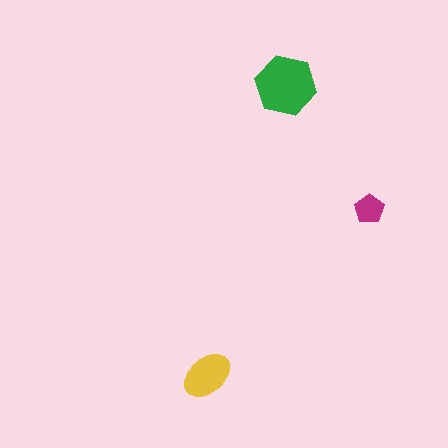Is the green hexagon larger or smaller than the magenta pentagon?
Larger.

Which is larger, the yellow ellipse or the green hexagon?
The green hexagon.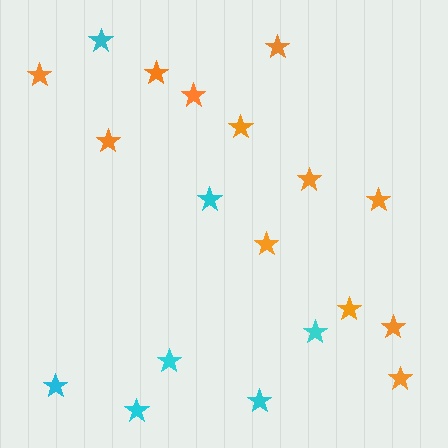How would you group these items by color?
There are 2 groups: one group of orange stars (12) and one group of cyan stars (7).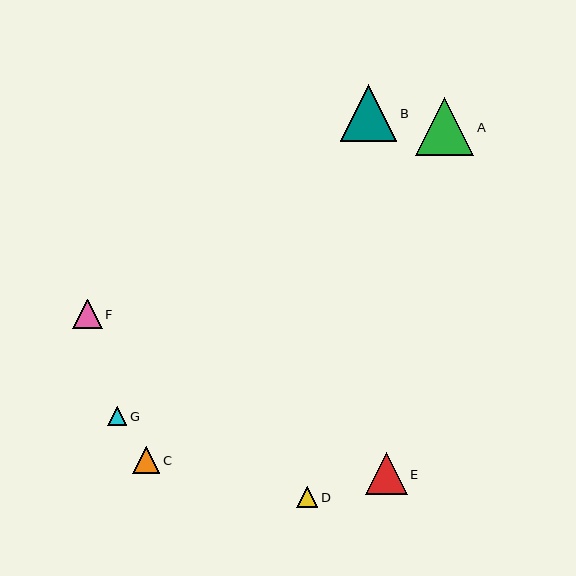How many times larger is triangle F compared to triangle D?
Triangle F is approximately 1.4 times the size of triangle D.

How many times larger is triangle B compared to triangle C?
Triangle B is approximately 2.1 times the size of triangle C.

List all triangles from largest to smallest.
From largest to smallest: A, B, E, F, C, D, G.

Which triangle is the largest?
Triangle A is the largest with a size of approximately 58 pixels.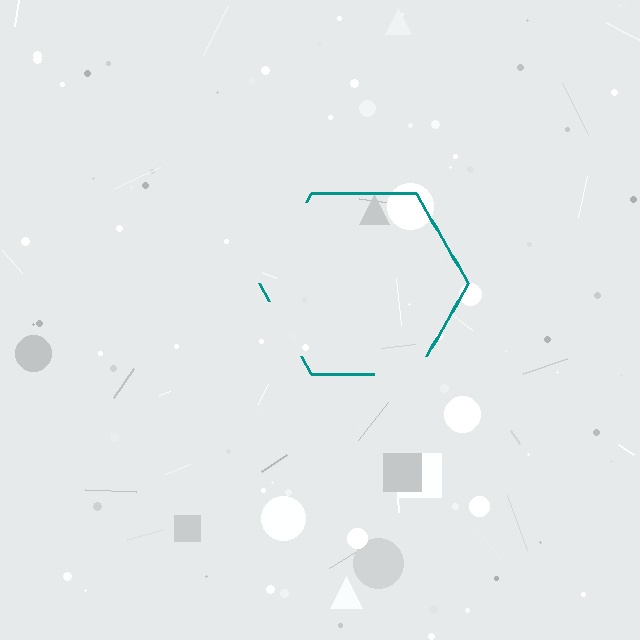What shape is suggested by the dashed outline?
The dashed outline suggests a hexagon.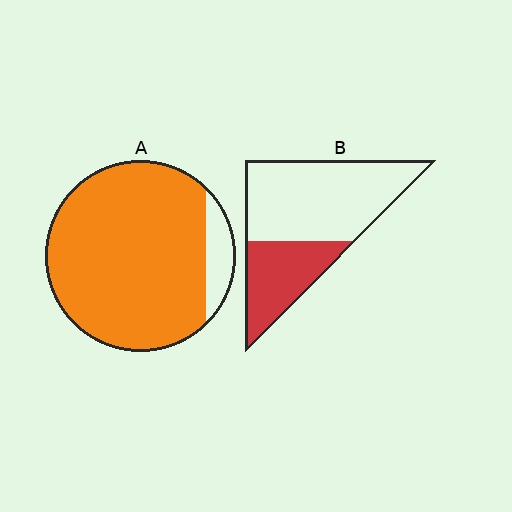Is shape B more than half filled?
No.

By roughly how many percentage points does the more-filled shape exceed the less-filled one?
By roughly 55 percentage points (A over B).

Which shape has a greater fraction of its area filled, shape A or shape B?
Shape A.